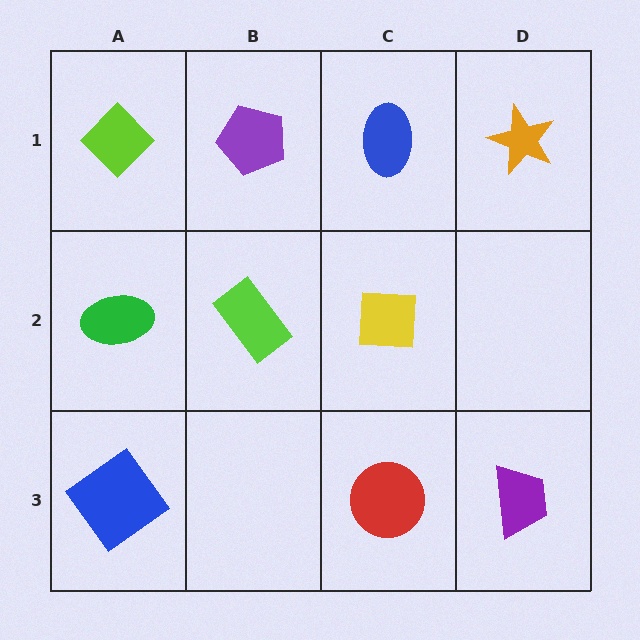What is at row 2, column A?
A green ellipse.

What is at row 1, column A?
A lime diamond.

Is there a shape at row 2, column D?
No, that cell is empty.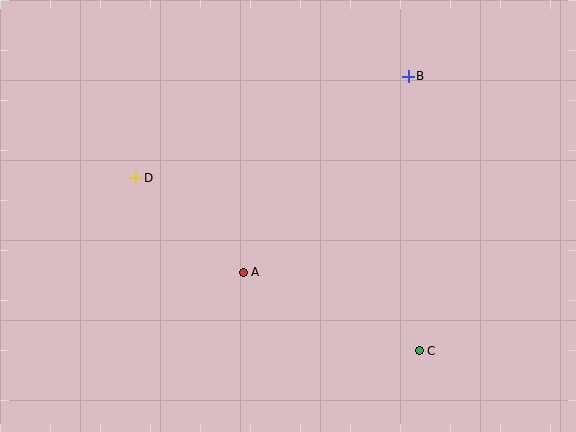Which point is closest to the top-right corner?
Point B is closest to the top-right corner.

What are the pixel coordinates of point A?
Point A is at (243, 272).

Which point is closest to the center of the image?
Point A at (243, 272) is closest to the center.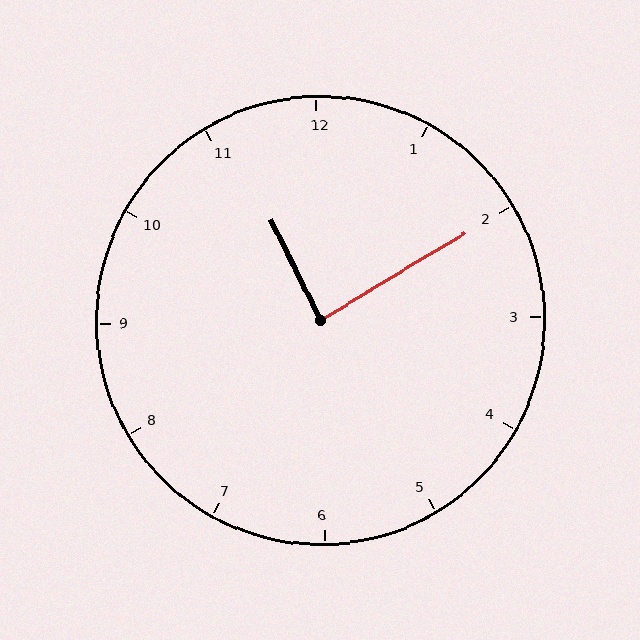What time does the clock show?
11:10.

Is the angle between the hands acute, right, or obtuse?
It is right.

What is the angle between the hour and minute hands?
Approximately 85 degrees.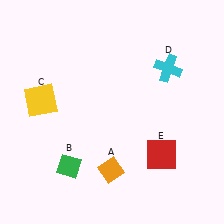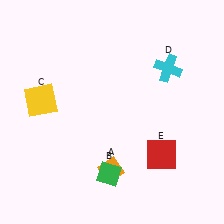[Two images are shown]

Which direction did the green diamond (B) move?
The green diamond (B) moved right.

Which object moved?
The green diamond (B) moved right.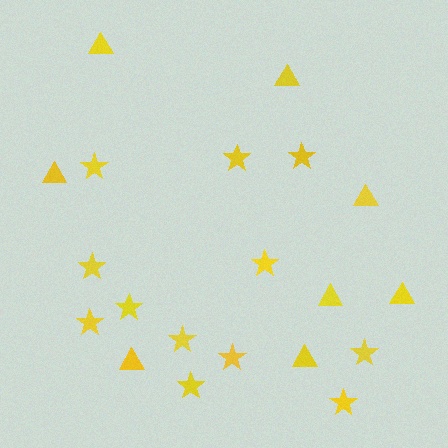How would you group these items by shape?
There are 2 groups: one group of triangles (8) and one group of stars (12).